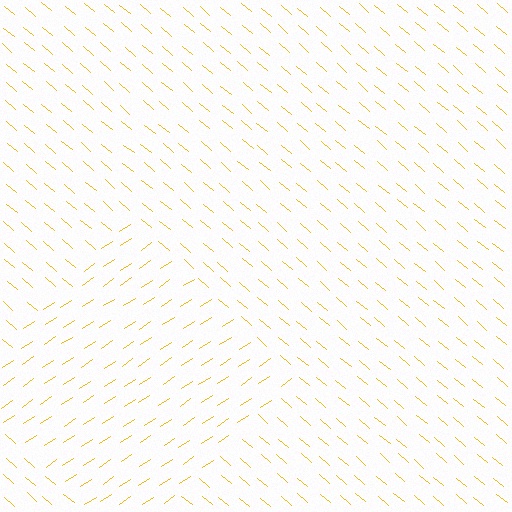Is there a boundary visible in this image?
Yes, there is a texture boundary formed by a change in line orientation.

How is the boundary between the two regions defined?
The boundary is defined purely by a change in line orientation (approximately 74 degrees difference). All lines are the same color and thickness.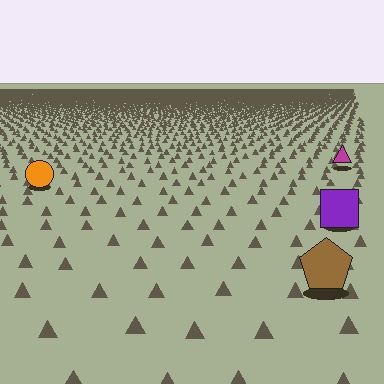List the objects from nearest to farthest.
From nearest to farthest: the brown pentagon, the purple square, the orange circle, the magenta triangle.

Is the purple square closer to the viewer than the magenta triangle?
Yes. The purple square is closer — you can tell from the texture gradient: the ground texture is coarser near it.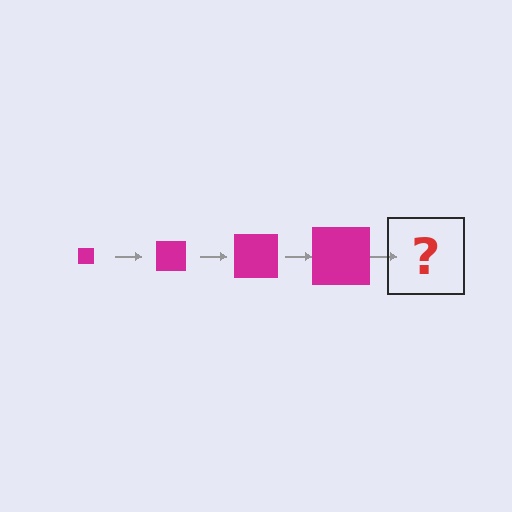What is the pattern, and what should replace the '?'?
The pattern is that the square gets progressively larger each step. The '?' should be a magenta square, larger than the previous one.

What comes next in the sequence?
The next element should be a magenta square, larger than the previous one.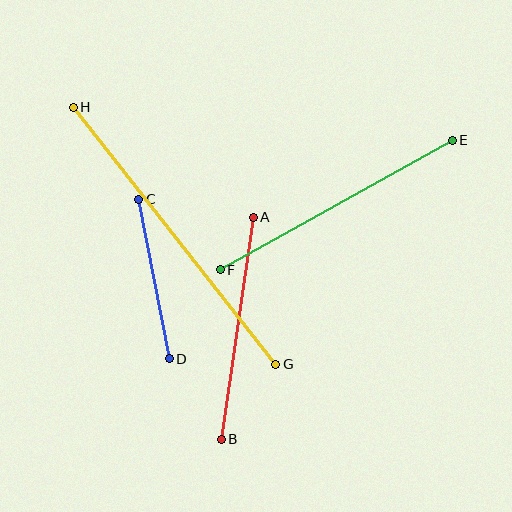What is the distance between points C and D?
The distance is approximately 163 pixels.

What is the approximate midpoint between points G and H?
The midpoint is at approximately (174, 236) pixels.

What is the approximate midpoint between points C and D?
The midpoint is at approximately (154, 279) pixels.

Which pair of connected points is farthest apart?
Points G and H are farthest apart.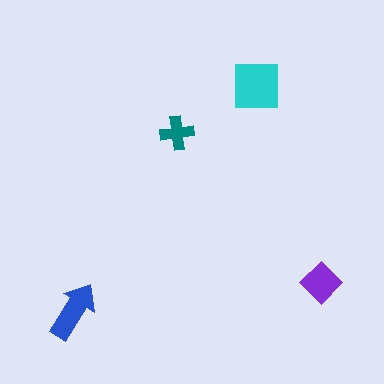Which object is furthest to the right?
The purple diamond is rightmost.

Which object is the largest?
The cyan square.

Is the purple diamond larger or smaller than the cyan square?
Smaller.